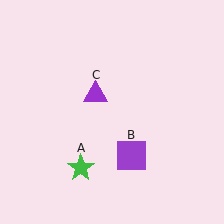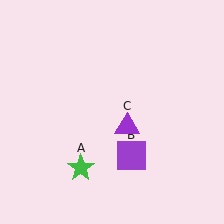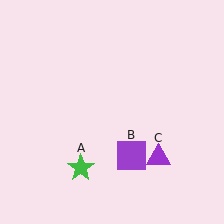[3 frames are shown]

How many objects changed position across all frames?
1 object changed position: purple triangle (object C).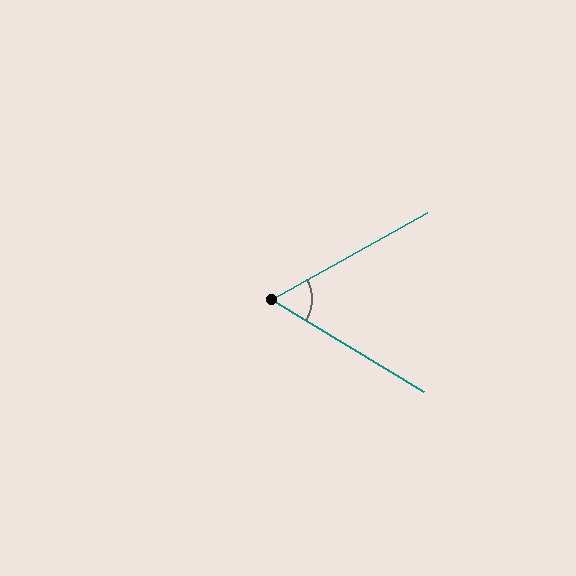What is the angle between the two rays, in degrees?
Approximately 60 degrees.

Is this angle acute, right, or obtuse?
It is acute.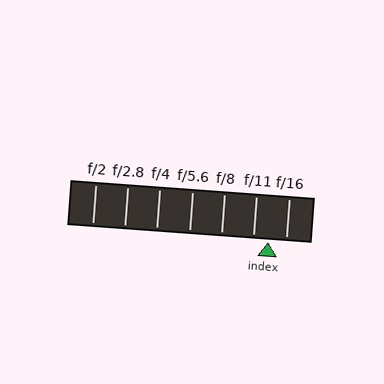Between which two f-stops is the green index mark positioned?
The index mark is between f/11 and f/16.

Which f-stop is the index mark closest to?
The index mark is closest to f/11.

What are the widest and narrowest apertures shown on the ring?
The widest aperture shown is f/2 and the narrowest is f/16.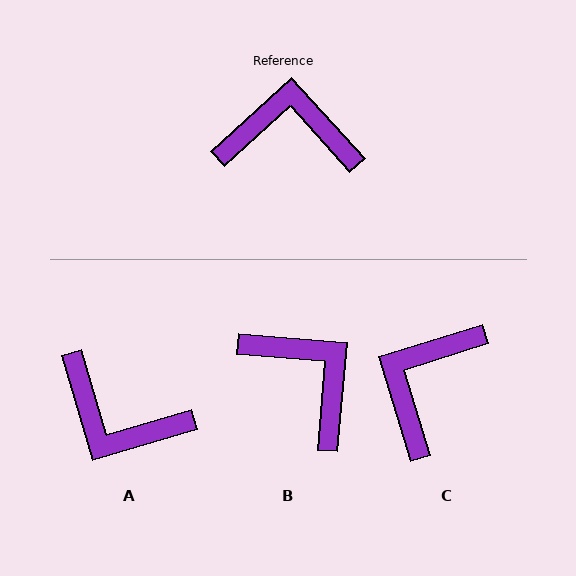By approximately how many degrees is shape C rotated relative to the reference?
Approximately 65 degrees counter-clockwise.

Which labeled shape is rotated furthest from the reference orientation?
A, about 154 degrees away.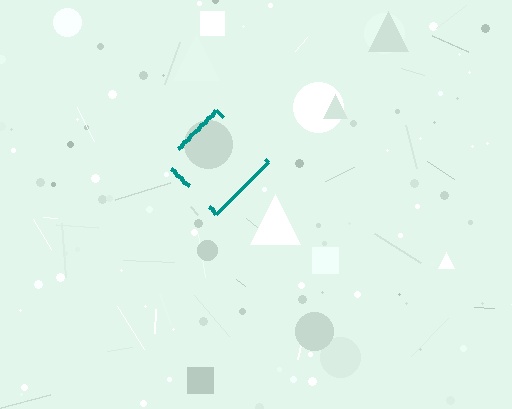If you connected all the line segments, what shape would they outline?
They would outline a diamond.